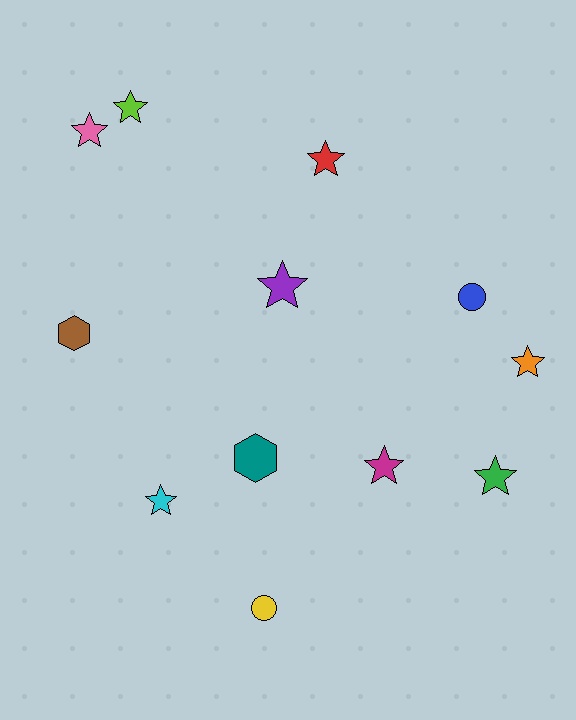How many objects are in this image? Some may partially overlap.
There are 12 objects.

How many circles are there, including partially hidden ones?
There are 2 circles.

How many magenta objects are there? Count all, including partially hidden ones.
There is 1 magenta object.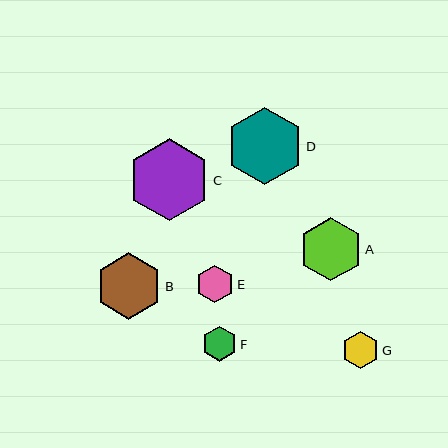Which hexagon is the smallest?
Hexagon F is the smallest with a size of approximately 35 pixels.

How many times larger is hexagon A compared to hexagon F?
Hexagon A is approximately 1.8 times the size of hexagon F.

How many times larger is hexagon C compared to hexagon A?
Hexagon C is approximately 1.3 times the size of hexagon A.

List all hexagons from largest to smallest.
From largest to smallest: C, D, B, A, E, G, F.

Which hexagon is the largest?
Hexagon C is the largest with a size of approximately 82 pixels.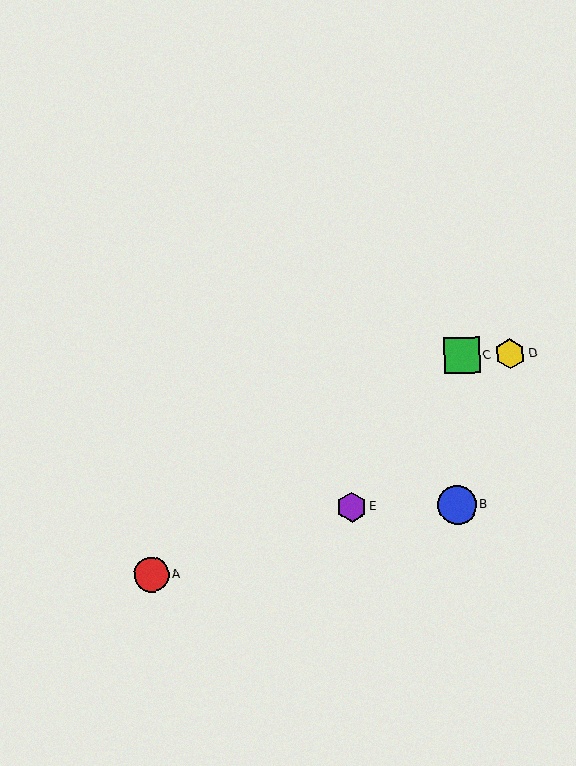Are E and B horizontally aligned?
Yes, both are at y≈507.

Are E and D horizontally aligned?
No, E is at y≈507 and D is at y≈353.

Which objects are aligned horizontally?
Objects B, E are aligned horizontally.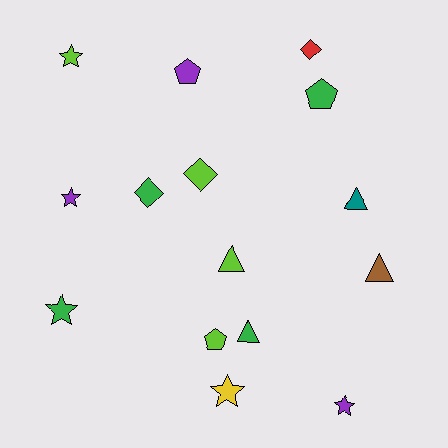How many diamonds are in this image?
There are 3 diamonds.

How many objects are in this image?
There are 15 objects.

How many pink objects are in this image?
There are no pink objects.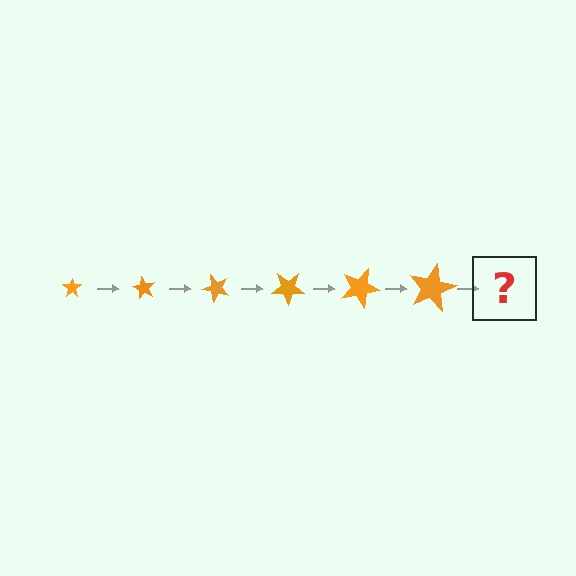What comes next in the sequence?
The next element should be a star, larger than the previous one and rotated 360 degrees from the start.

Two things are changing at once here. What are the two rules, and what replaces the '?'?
The two rules are that the star grows larger each step and it rotates 60 degrees each step. The '?' should be a star, larger than the previous one and rotated 360 degrees from the start.